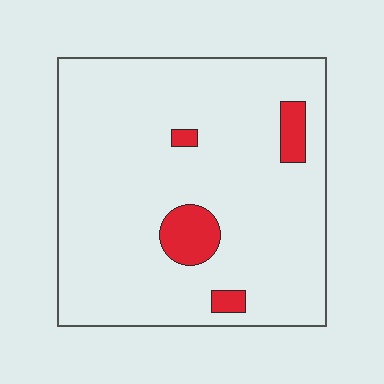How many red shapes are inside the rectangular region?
4.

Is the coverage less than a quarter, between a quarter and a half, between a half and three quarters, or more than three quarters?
Less than a quarter.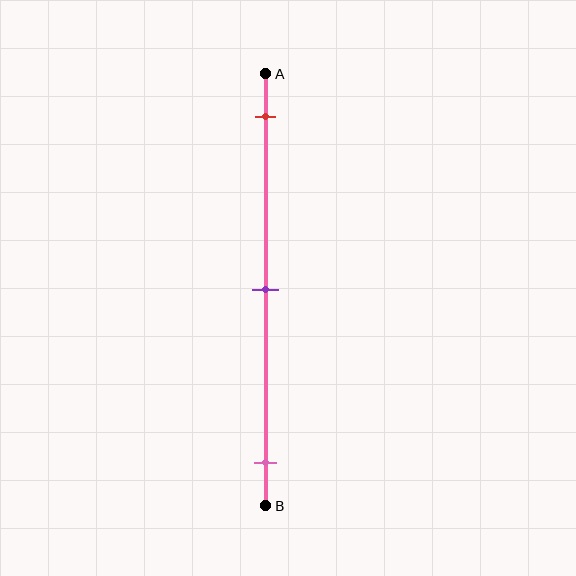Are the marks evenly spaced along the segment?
Yes, the marks are approximately evenly spaced.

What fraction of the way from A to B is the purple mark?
The purple mark is approximately 50% (0.5) of the way from A to B.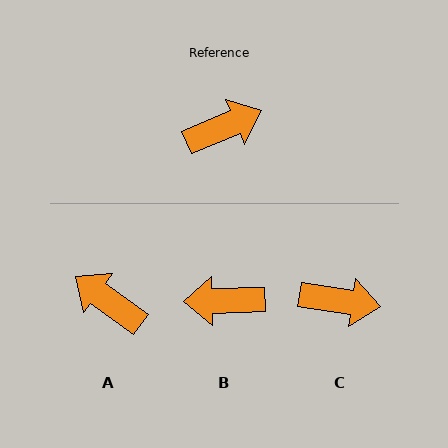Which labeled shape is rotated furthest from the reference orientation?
B, about 158 degrees away.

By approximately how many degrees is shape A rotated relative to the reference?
Approximately 120 degrees counter-clockwise.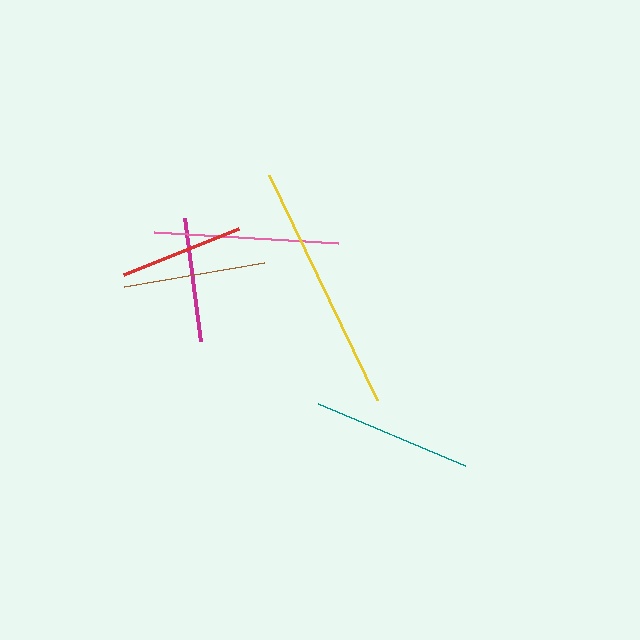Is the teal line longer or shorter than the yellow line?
The yellow line is longer than the teal line.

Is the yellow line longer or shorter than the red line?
The yellow line is longer than the red line.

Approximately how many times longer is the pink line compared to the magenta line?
The pink line is approximately 1.5 times the length of the magenta line.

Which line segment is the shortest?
The red line is the shortest at approximately 124 pixels.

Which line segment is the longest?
The yellow line is the longest at approximately 250 pixels.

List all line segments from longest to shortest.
From longest to shortest: yellow, pink, teal, brown, magenta, red.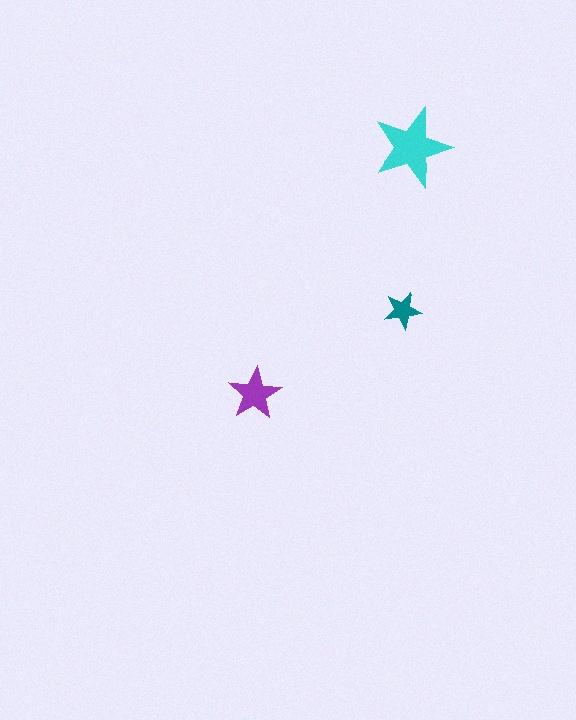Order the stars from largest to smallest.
the cyan one, the purple one, the teal one.